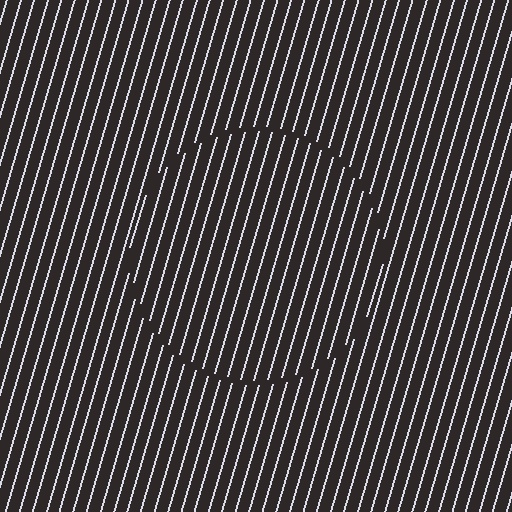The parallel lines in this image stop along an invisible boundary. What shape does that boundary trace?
An illusory circle. The interior of the shape contains the same grating, shifted by half a period — the contour is defined by the phase discontinuity where line-ends from the inner and outer gratings abut.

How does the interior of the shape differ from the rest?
The interior of the shape contains the same grating, shifted by half a period — the contour is defined by the phase discontinuity where line-ends from the inner and outer gratings abut.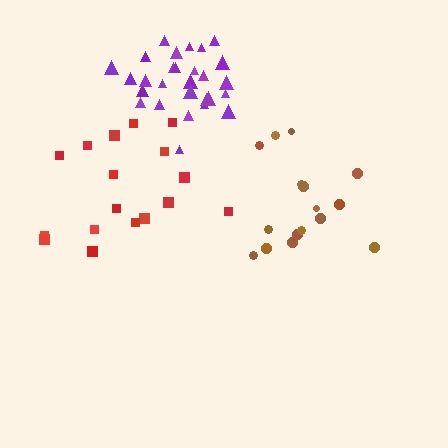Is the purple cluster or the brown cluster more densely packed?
Purple.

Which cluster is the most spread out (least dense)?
Red.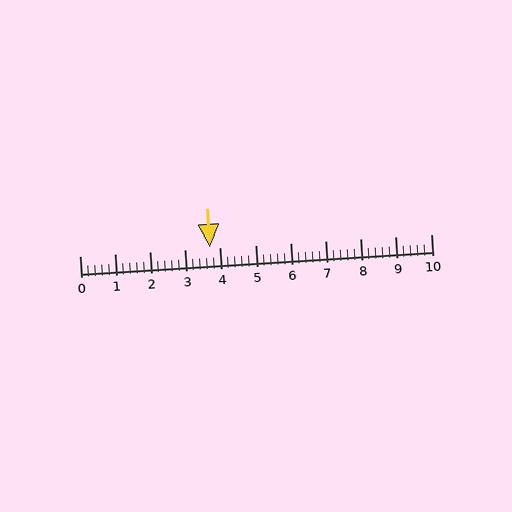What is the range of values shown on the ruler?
The ruler shows values from 0 to 10.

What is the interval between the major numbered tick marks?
The major tick marks are spaced 1 units apart.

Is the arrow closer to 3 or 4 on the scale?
The arrow is closer to 4.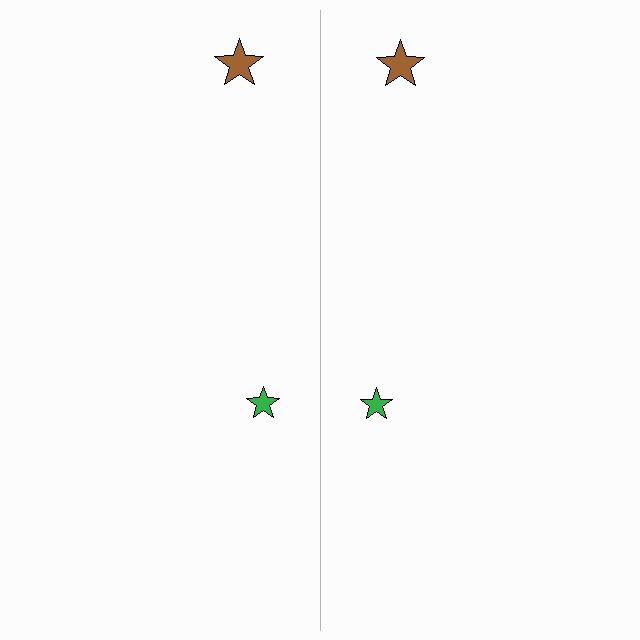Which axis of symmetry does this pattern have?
The pattern has a vertical axis of symmetry running through the center of the image.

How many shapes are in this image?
There are 4 shapes in this image.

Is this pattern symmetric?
Yes, this pattern has bilateral (reflection) symmetry.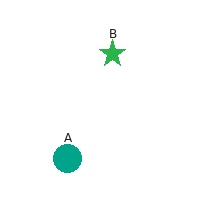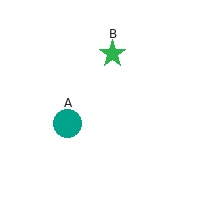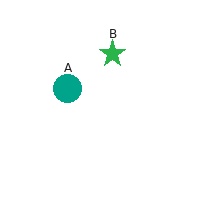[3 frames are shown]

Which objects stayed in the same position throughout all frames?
Green star (object B) remained stationary.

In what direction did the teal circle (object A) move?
The teal circle (object A) moved up.